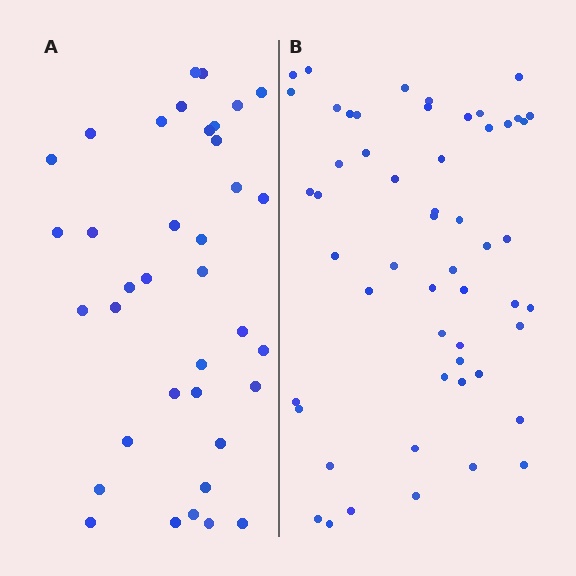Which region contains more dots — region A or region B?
Region B (the right region) has more dots.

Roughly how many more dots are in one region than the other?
Region B has approximately 15 more dots than region A.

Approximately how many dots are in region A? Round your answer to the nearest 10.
About 40 dots. (The exact count is 37, which rounds to 40.)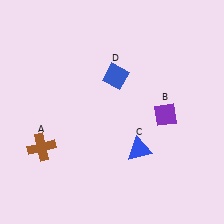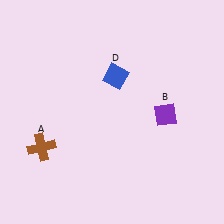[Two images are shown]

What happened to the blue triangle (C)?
The blue triangle (C) was removed in Image 2. It was in the bottom-right area of Image 1.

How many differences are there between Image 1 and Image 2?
There is 1 difference between the two images.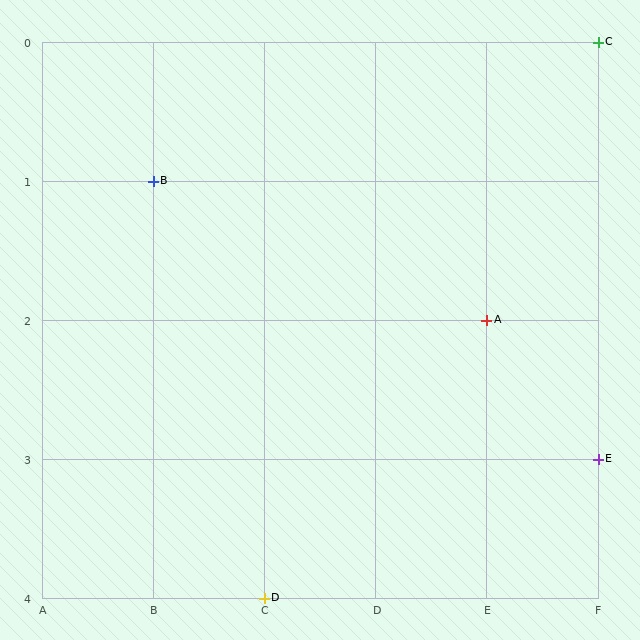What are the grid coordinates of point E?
Point E is at grid coordinates (F, 3).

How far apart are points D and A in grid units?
Points D and A are 2 columns and 2 rows apart (about 2.8 grid units diagonally).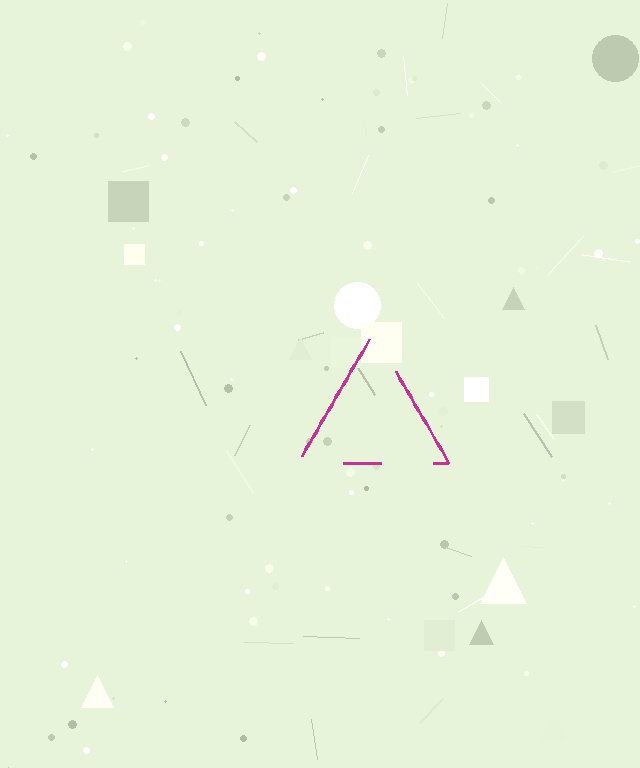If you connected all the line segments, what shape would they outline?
They would outline a triangle.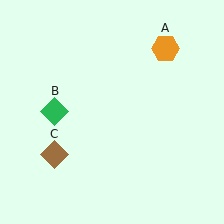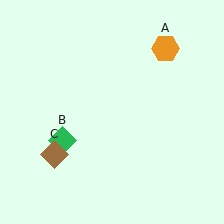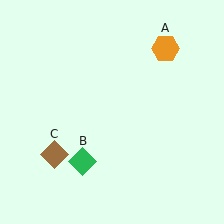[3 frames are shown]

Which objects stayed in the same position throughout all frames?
Orange hexagon (object A) and brown diamond (object C) remained stationary.